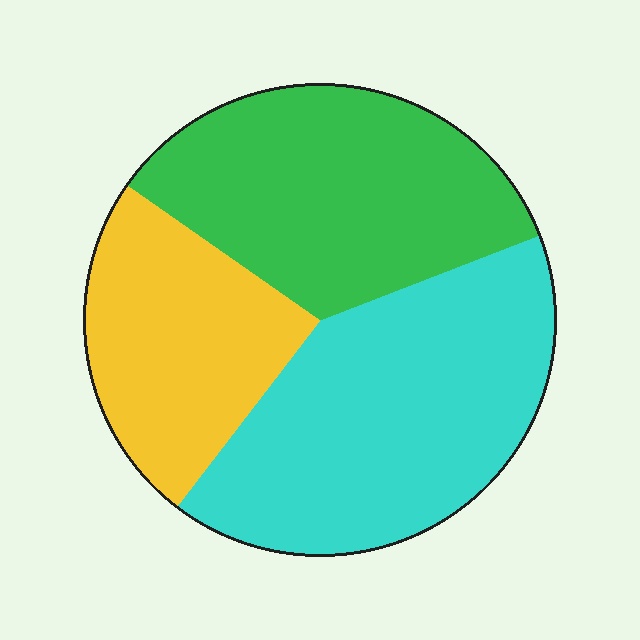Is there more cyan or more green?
Cyan.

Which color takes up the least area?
Yellow, at roughly 25%.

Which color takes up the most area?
Cyan, at roughly 40%.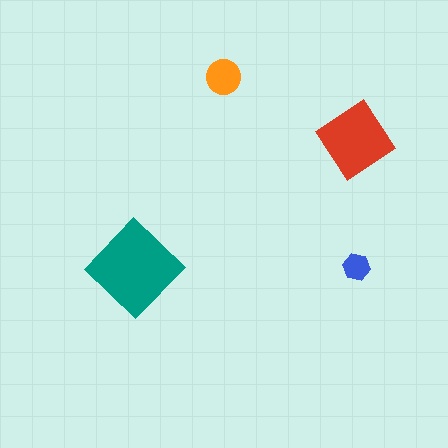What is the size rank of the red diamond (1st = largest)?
2nd.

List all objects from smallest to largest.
The blue hexagon, the orange circle, the red diamond, the teal diamond.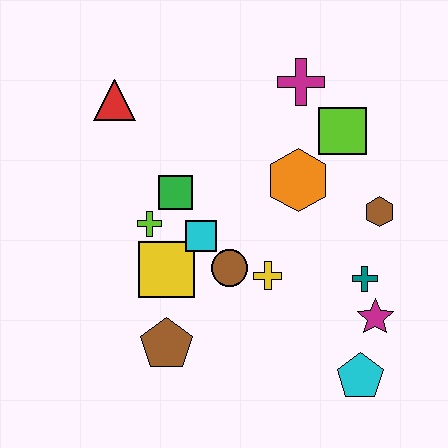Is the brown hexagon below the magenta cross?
Yes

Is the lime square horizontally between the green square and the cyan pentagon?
Yes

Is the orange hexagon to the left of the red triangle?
No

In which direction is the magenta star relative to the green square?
The magenta star is to the right of the green square.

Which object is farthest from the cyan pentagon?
The red triangle is farthest from the cyan pentagon.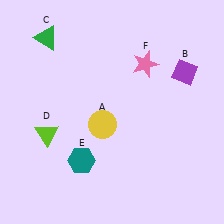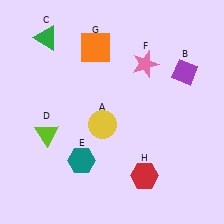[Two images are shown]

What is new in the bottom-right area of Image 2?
A red hexagon (H) was added in the bottom-right area of Image 2.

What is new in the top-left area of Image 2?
An orange square (G) was added in the top-left area of Image 2.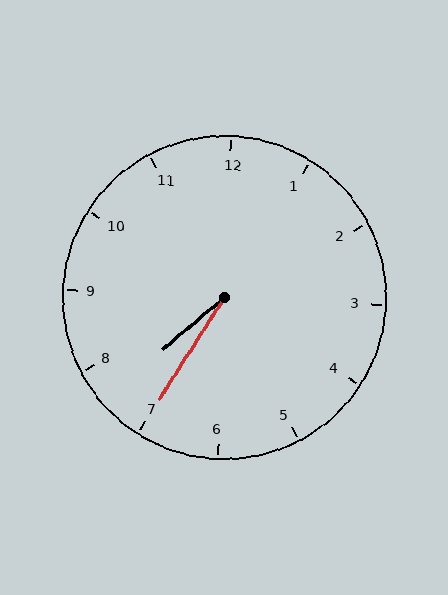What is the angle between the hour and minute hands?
Approximately 18 degrees.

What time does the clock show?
7:35.